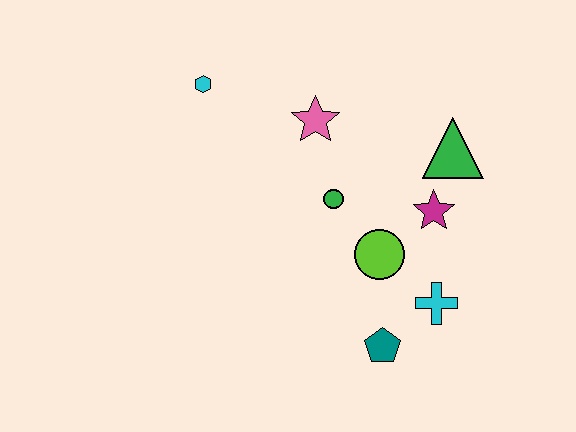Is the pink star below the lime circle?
No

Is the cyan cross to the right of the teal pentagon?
Yes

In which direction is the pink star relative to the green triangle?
The pink star is to the left of the green triangle.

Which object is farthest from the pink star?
The teal pentagon is farthest from the pink star.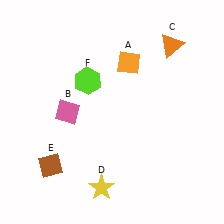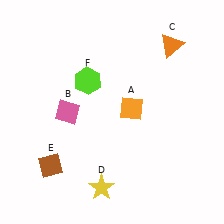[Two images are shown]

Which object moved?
The orange diamond (A) moved down.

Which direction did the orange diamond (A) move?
The orange diamond (A) moved down.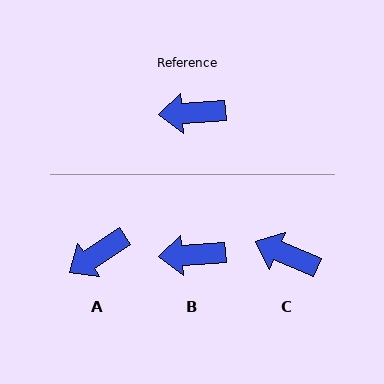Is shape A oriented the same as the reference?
No, it is off by about 29 degrees.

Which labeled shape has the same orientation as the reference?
B.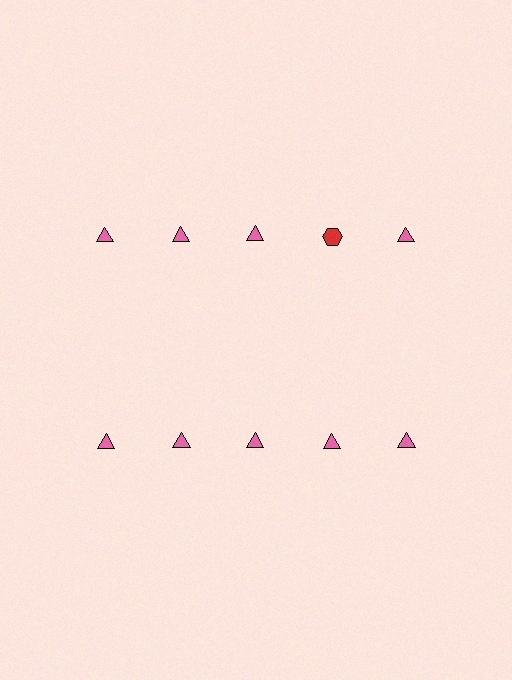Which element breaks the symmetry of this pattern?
The red hexagon in the top row, second from right column breaks the symmetry. All other shapes are pink triangles.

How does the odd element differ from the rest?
It differs in both color (red instead of pink) and shape (hexagon instead of triangle).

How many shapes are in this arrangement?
There are 10 shapes arranged in a grid pattern.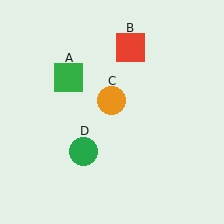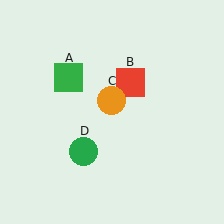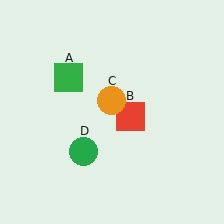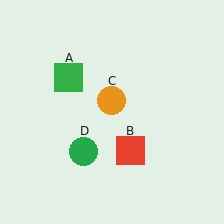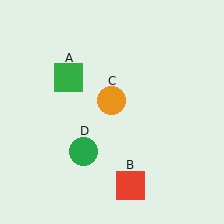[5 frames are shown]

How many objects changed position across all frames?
1 object changed position: red square (object B).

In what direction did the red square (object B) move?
The red square (object B) moved down.